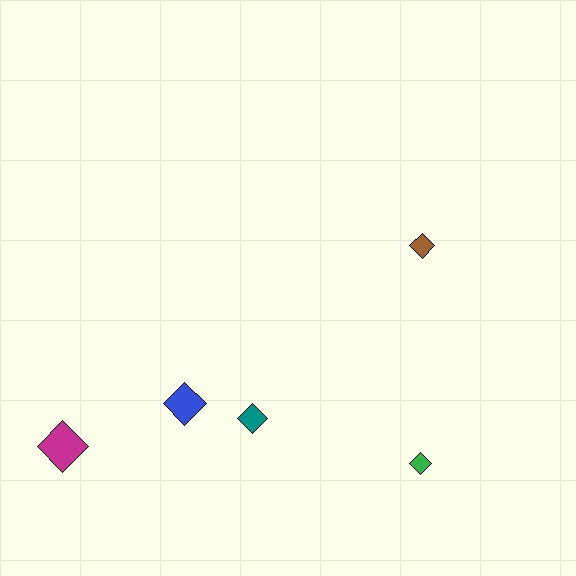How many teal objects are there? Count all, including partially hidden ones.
There is 1 teal object.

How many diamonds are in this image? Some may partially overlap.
There are 5 diamonds.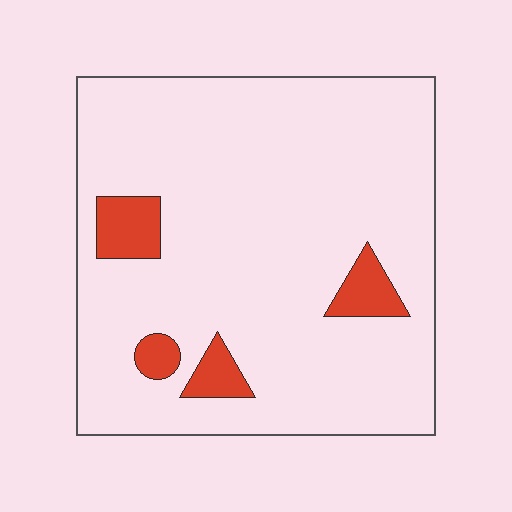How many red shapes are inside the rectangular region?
4.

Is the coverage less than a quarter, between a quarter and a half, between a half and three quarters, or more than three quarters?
Less than a quarter.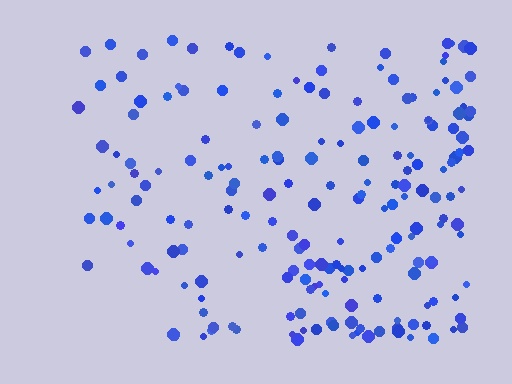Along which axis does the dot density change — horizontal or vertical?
Horizontal.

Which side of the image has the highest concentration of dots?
The right.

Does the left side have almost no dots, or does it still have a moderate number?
Still a moderate number, just noticeably fewer than the right.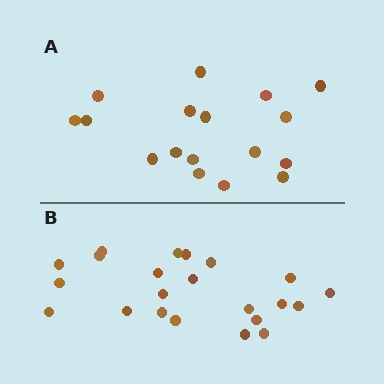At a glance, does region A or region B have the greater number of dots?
Region B (the bottom region) has more dots.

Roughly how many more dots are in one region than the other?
Region B has about 5 more dots than region A.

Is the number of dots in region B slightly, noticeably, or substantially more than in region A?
Region B has noticeably more, but not dramatically so. The ratio is roughly 1.3 to 1.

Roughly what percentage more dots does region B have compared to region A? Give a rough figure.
About 30% more.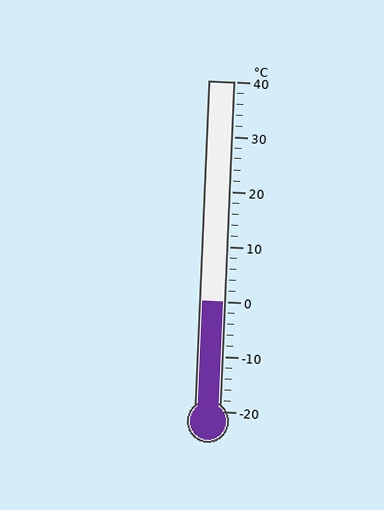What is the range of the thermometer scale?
The thermometer scale ranges from -20°C to 40°C.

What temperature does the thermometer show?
The thermometer shows approximately 0°C.